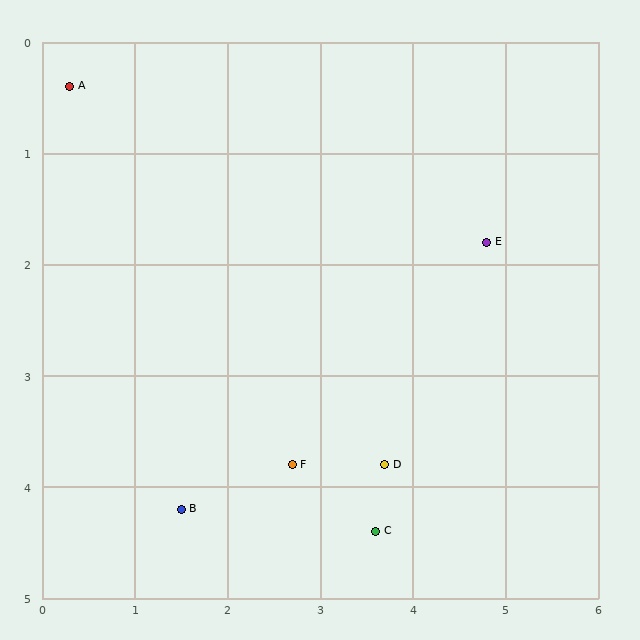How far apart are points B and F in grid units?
Points B and F are about 1.3 grid units apart.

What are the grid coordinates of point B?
Point B is at approximately (1.5, 4.2).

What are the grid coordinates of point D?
Point D is at approximately (3.7, 3.8).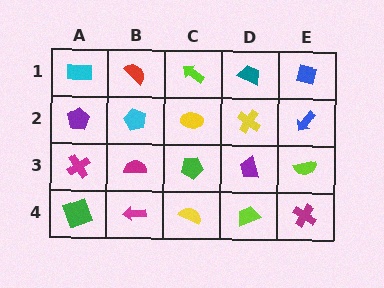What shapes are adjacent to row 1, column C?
A yellow ellipse (row 2, column C), a red semicircle (row 1, column B), a teal trapezoid (row 1, column D).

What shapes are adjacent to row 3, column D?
A yellow cross (row 2, column D), a lime trapezoid (row 4, column D), a green pentagon (row 3, column C), a lime semicircle (row 3, column E).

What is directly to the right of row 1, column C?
A teal trapezoid.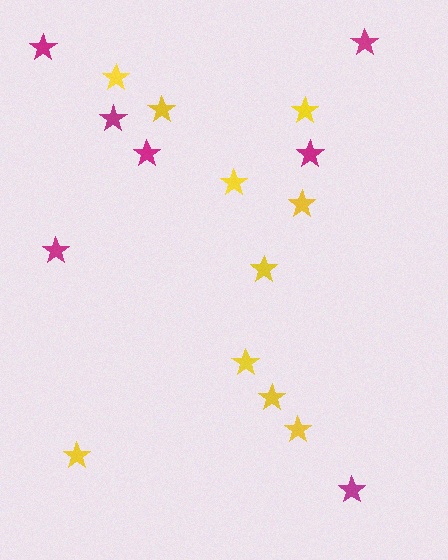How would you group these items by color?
There are 2 groups: one group of magenta stars (7) and one group of yellow stars (10).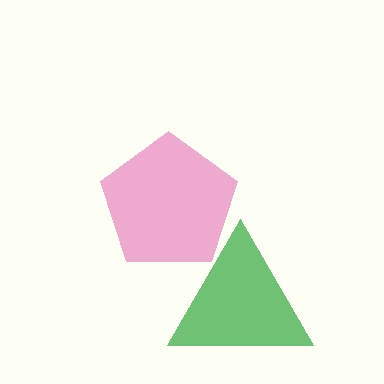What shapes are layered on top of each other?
The layered shapes are: a pink pentagon, a green triangle.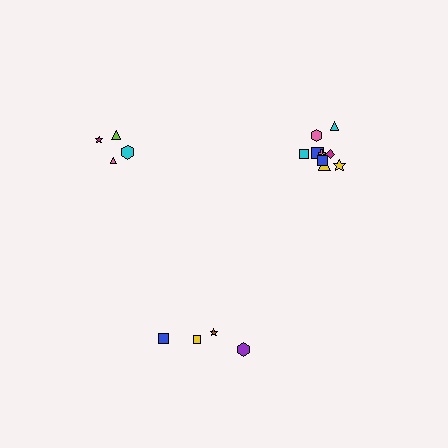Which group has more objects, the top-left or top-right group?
The top-right group.